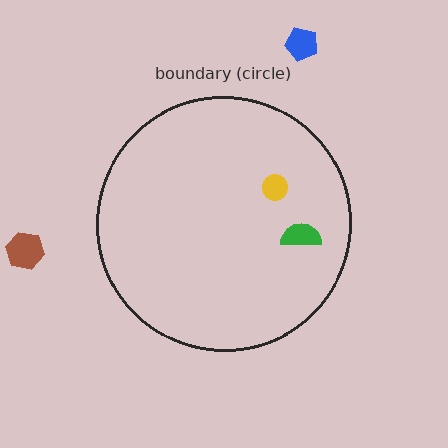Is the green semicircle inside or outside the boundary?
Inside.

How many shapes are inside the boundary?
2 inside, 2 outside.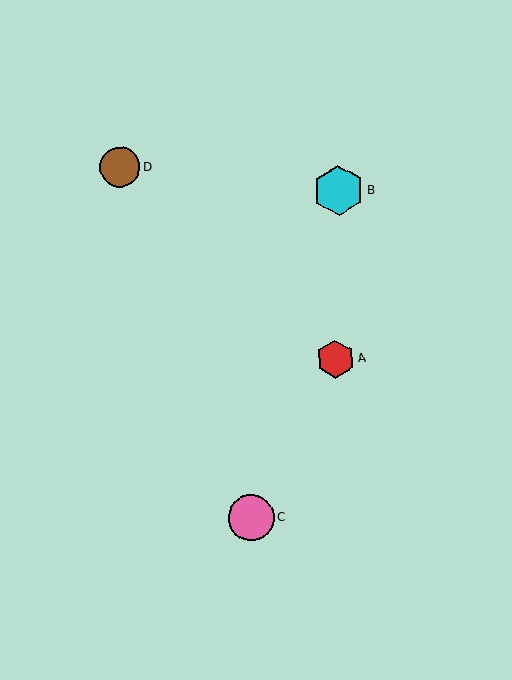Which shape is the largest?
The cyan hexagon (labeled B) is the largest.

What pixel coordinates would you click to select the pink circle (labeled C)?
Click at (251, 518) to select the pink circle C.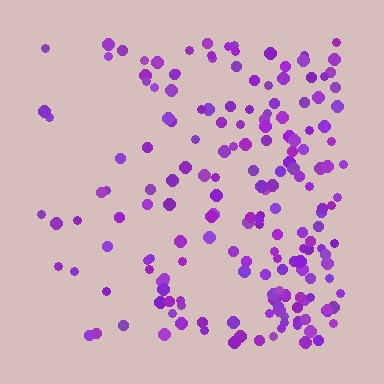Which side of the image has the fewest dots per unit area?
The left.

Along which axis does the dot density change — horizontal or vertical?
Horizontal.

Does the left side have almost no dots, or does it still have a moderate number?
Still a moderate number, just noticeably fewer than the right.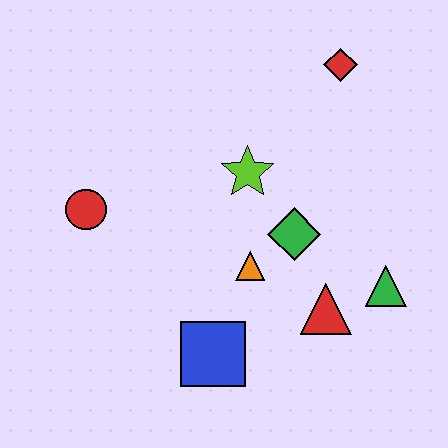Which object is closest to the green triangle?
The red triangle is closest to the green triangle.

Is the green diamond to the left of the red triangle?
Yes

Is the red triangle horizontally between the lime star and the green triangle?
Yes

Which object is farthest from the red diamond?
The blue square is farthest from the red diamond.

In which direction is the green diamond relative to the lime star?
The green diamond is below the lime star.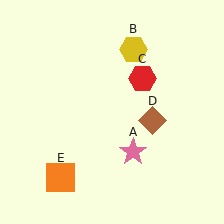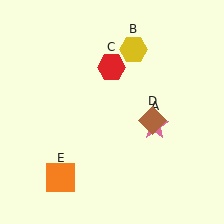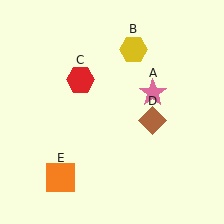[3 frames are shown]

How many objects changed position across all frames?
2 objects changed position: pink star (object A), red hexagon (object C).